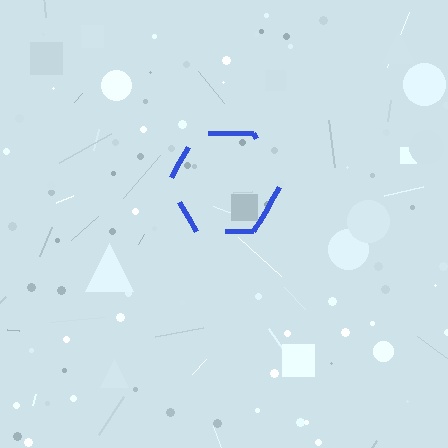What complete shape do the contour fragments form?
The contour fragments form a hexagon.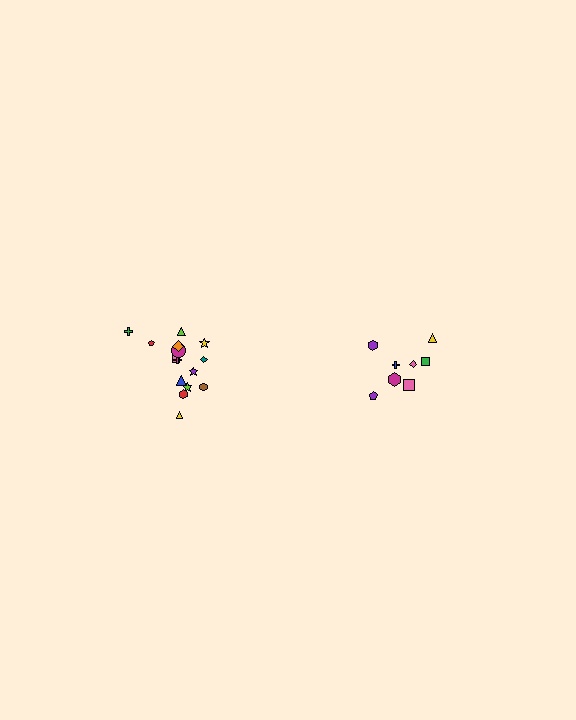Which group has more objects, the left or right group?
The left group.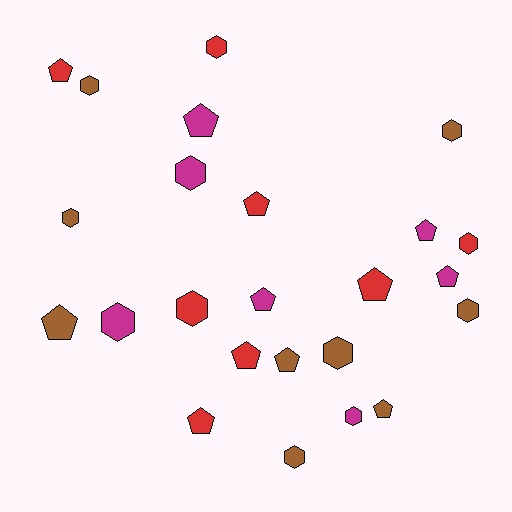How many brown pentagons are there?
There are 3 brown pentagons.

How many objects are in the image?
There are 24 objects.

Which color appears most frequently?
Brown, with 9 objects.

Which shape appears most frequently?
Hexagon, with 12 objects.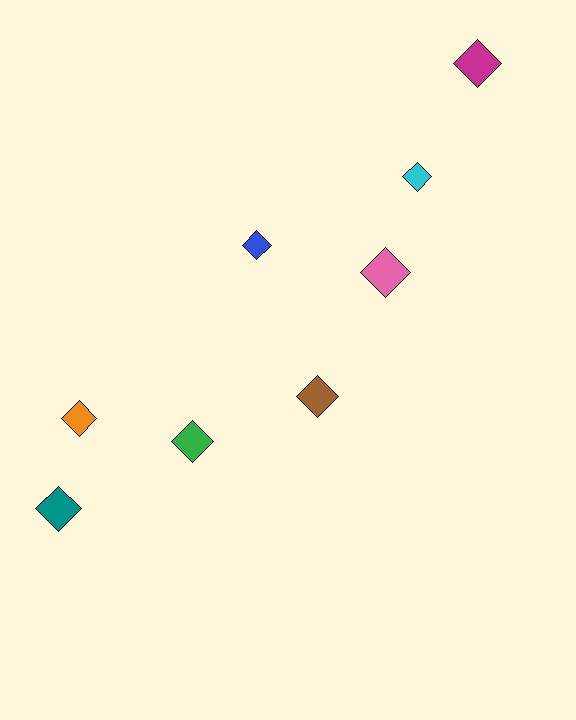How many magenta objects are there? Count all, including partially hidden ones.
There is 1 magenta object.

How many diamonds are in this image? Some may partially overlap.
There are 8 diamonds.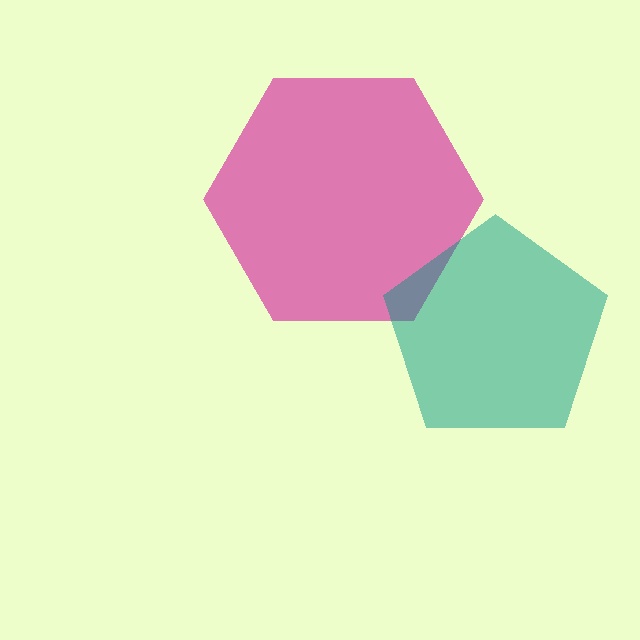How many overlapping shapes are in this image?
There are 2 overlapping shapes in the image.